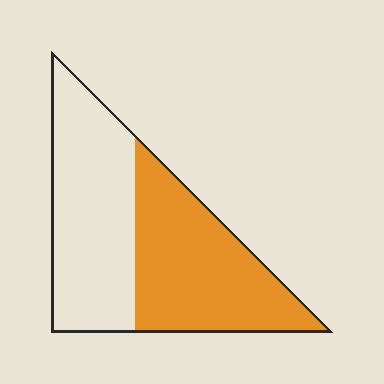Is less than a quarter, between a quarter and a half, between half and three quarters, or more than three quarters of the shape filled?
Between a quarter and a half.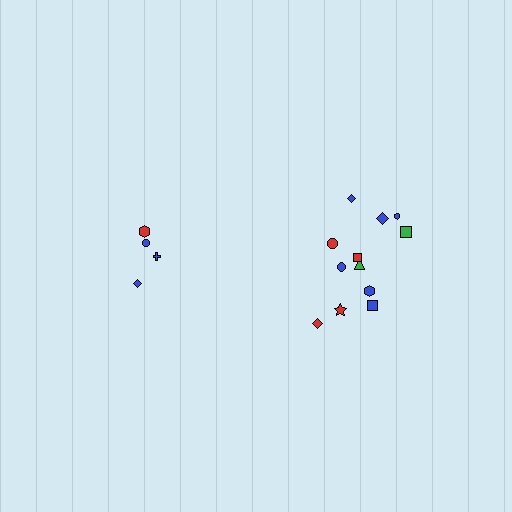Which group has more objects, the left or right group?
The right group.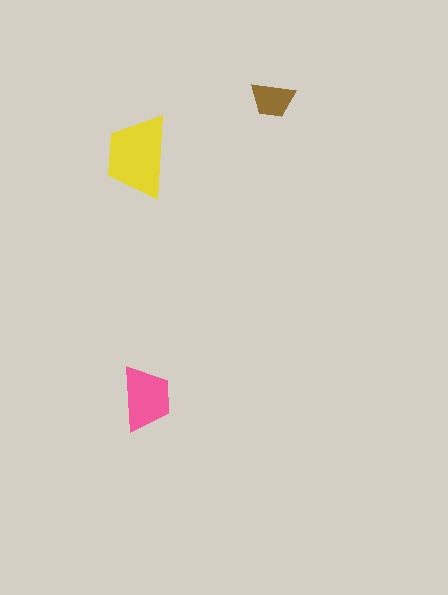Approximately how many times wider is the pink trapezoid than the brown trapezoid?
About 1.5 times wider.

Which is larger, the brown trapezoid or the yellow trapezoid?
The yellow one.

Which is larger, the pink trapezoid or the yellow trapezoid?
The yellow one.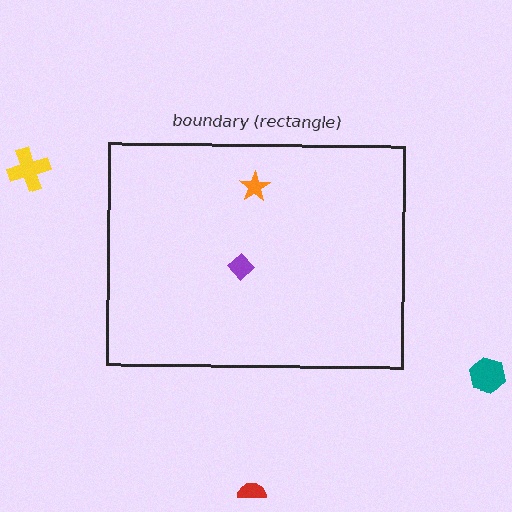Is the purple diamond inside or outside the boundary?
Inside.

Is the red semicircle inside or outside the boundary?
Outside.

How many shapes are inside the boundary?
2 inside, 3 outside.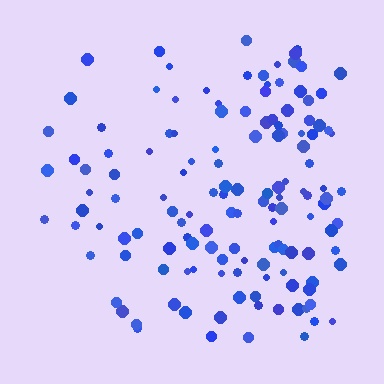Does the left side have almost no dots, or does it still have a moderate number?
Still a moderate number, just noticeably fewer than the right.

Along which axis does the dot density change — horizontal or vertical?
Horizontal.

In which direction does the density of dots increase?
From left to right, with the right side densest.